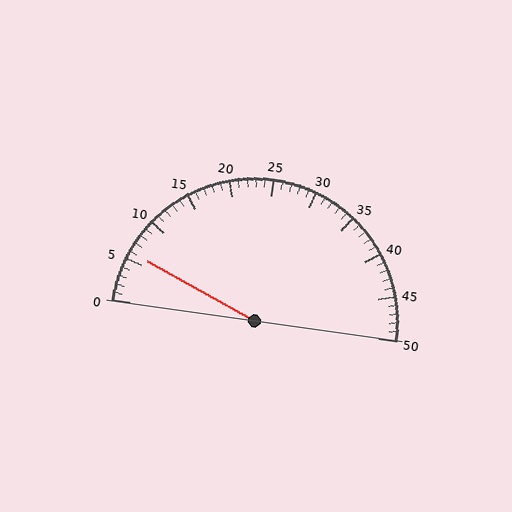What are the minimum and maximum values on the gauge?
The gauge ranges from 0 to 50.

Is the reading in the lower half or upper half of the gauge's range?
The reading is in the lower half of the range (0 to 50).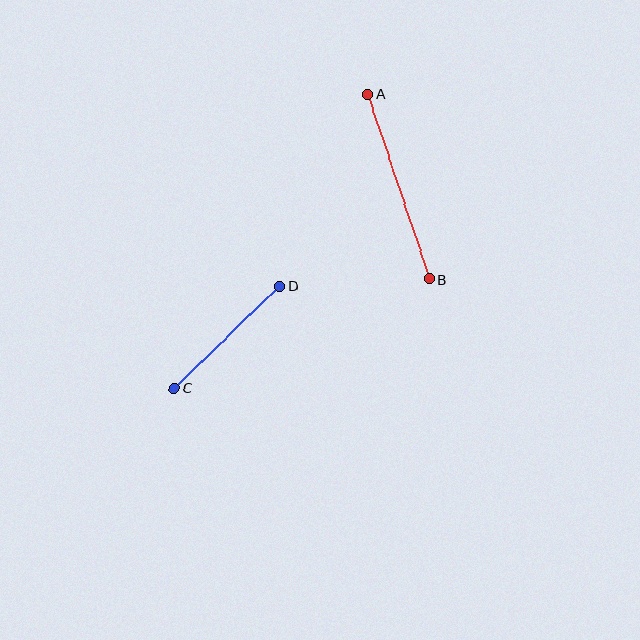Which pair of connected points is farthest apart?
Points A and B are farthest apart.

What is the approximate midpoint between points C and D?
The midpoint is at approximately (227, 337) pixels.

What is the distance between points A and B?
The distance is approximately 195 pixels.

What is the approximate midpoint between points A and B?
The midpoint is at approximately (399, 187) pixels.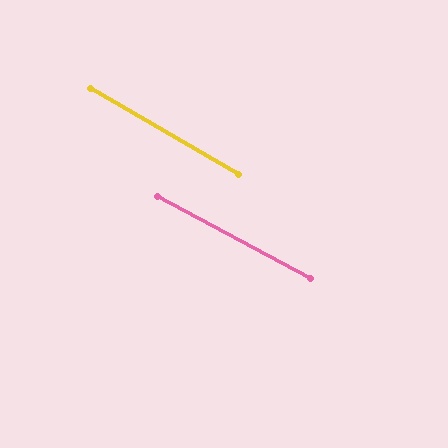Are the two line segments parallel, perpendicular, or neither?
Parallel — their directions differ by only 1.6°.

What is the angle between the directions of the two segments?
Approximately 2 degrees.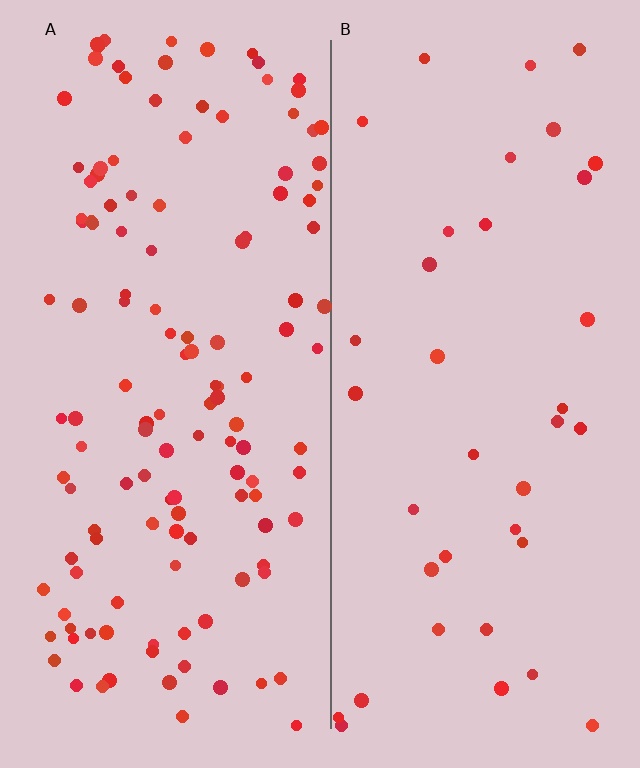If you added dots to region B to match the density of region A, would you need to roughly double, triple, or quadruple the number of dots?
Approximately quadruple.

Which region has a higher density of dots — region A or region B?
A (the left).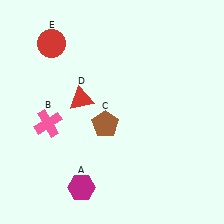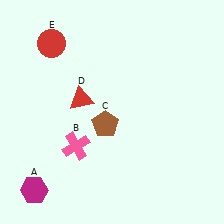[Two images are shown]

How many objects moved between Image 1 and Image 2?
2 objects moved between the two images.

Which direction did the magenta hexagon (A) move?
The magenta hexagon (A) moved left.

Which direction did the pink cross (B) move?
The pink cross (B) moved right.